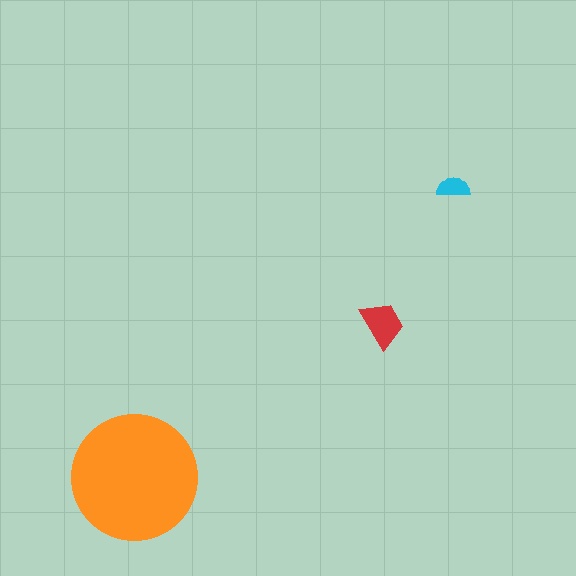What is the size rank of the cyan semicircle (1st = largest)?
3rd.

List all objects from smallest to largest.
The cyan semicircle, the red trapezoid, the orange circle.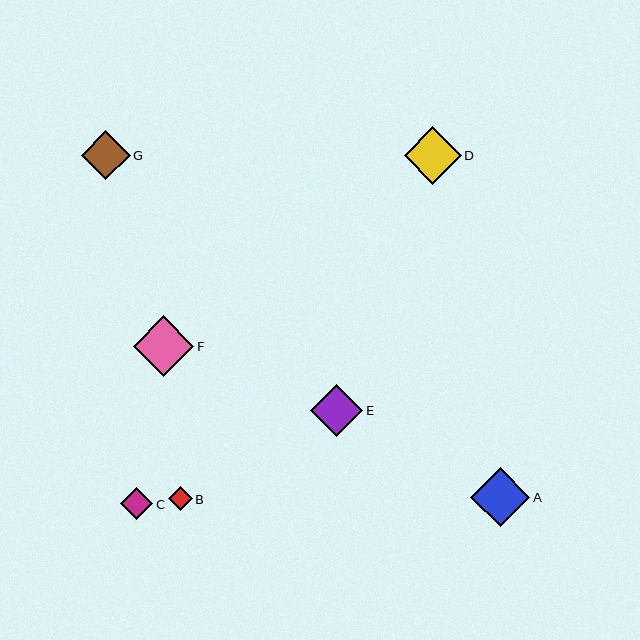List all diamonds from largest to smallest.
From largest to smallest: F, A, D, E, G, C, B.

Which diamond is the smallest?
Diamond B is the smallest with a size of approximately 24 pixels.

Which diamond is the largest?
Diamond F is the largest with a size of approximately 60 pixels.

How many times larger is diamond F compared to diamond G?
Diamond F is approximately 1.2 times the size of diamond G.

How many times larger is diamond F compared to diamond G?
Diamond F is approximately 1.2 times the size of diamond G.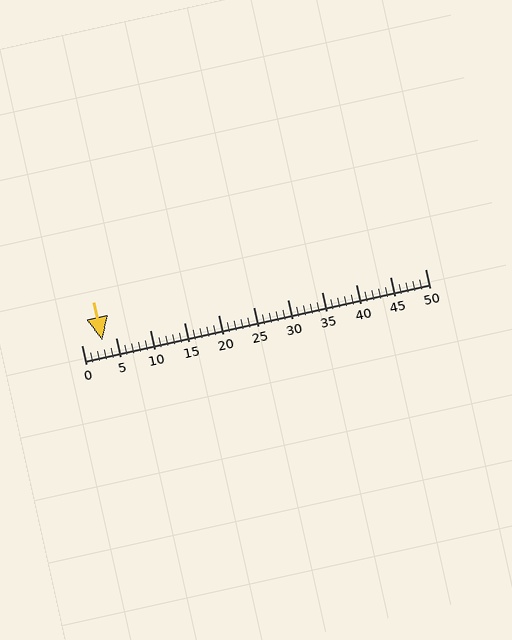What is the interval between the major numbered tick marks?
The major tick marks are spaced 5 units apart.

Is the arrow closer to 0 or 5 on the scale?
The arrow is closer to 5.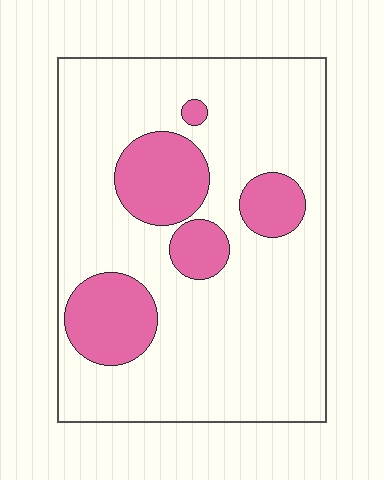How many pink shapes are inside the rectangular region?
5.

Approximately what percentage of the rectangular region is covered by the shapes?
Approximately 20%.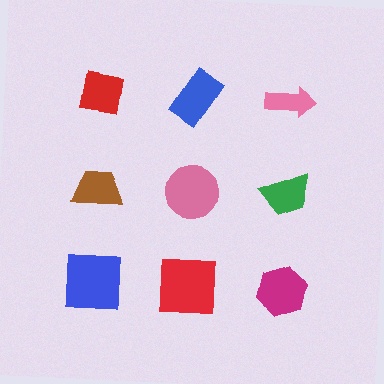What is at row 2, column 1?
A brown trapezoid.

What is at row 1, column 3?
A pink arrow.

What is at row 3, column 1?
A blue square.